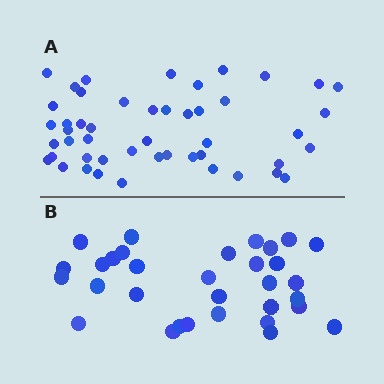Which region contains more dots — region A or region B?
Region A (the top region) has more dots.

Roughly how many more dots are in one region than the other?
Region A has approximately 15 more dots than region B.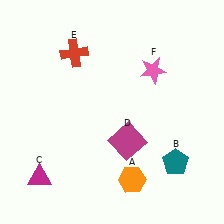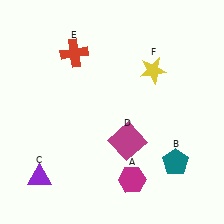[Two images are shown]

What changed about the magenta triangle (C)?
In Image 1, C is magenta. In Image 2, it changed to purple.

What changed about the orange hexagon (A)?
In Image 1, A is orange. In Image 2, it changed to magenta.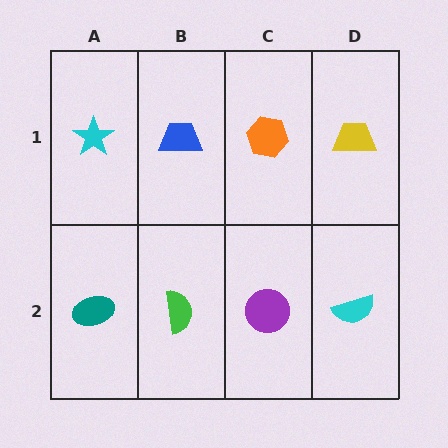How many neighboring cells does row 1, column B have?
3.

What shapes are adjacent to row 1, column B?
A green semicircle (row 2, column B), a cyan star (row 1, column A), an orange hexagon (row 1, column C).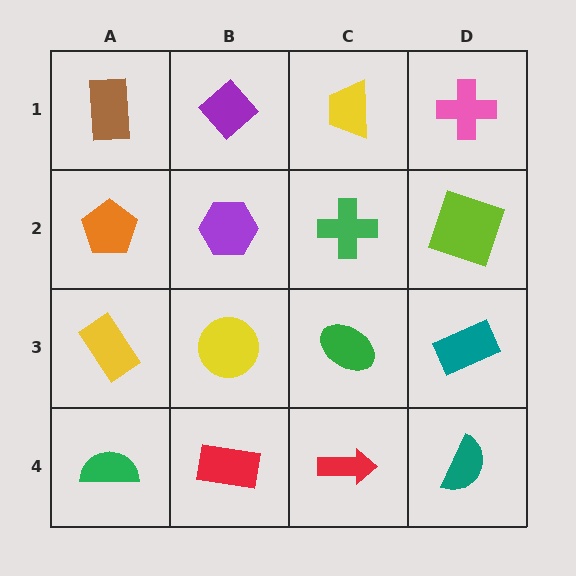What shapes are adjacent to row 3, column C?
A green cross (row 2, column C), a red arrow (row 4, column C), a yellow circle (row 3, column B), a teal rectangle (row 3, column D).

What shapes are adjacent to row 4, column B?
A yellow circle (row 3, column B), a green semicircle (row 4, column A), a red arrow (row 4, column C).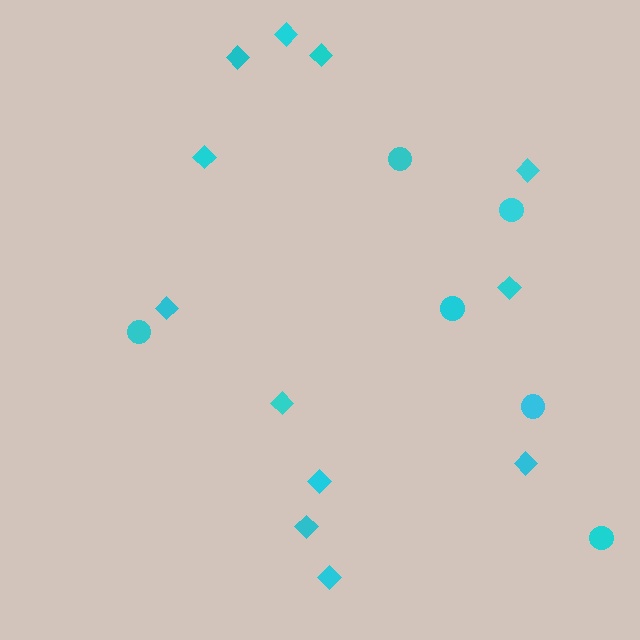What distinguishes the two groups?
There are 2 groups: one group of diamonds (12) and one group of circles (6).